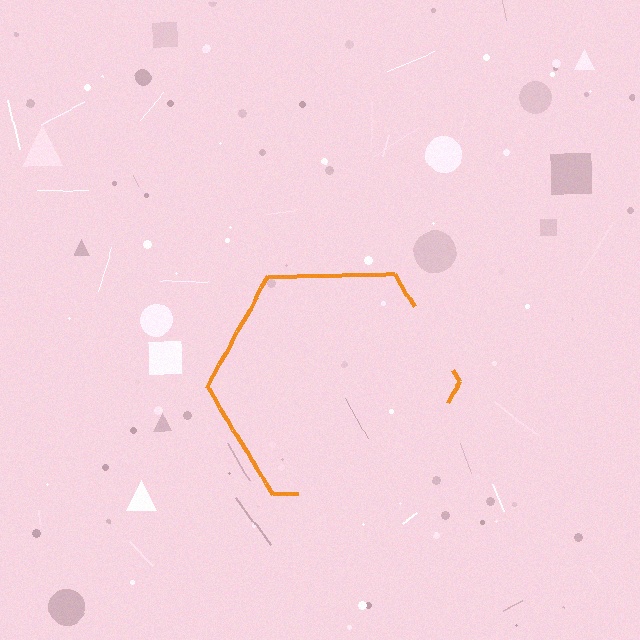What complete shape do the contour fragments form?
The contour fragments form a hexagon.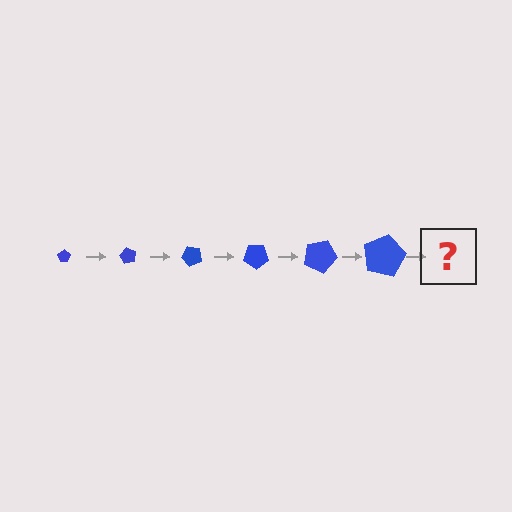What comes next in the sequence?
The next element should be a pentagon, larger than the previous one and rotated 360 degrees from the start.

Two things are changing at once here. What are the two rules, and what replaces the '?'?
The two rules are that the pentagon grows larger each step and it rotates 60 degrees each step. The '?' should be a pentagon, larger than the previous one and rotated 360 degrees from the start.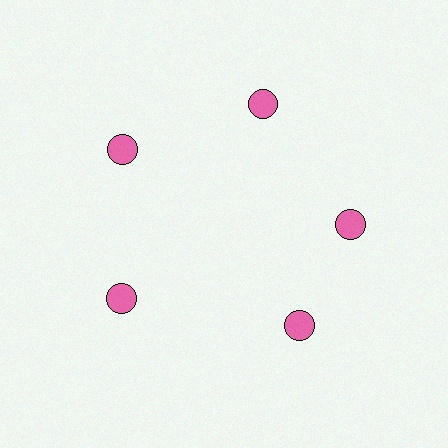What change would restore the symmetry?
The symmetry would be restored by rotating it back into even spacing with its neighbors so that all 5 circles sit at equal angles and equal distance from the center.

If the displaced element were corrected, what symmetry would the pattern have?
It would have 5-fold rotational symmetry — the pattern would map onto itself every 72 degrees.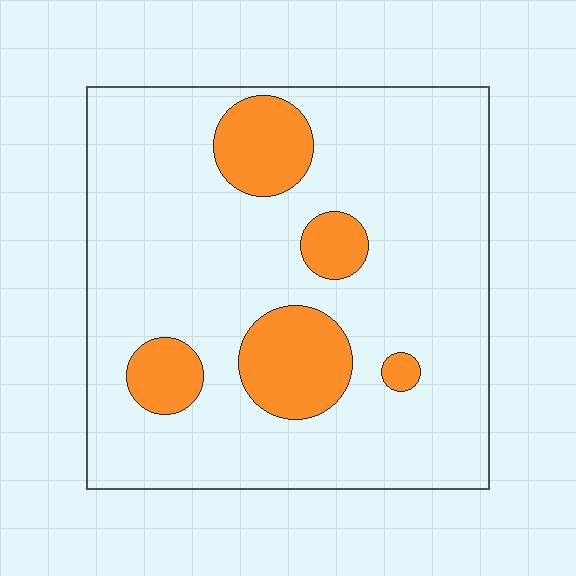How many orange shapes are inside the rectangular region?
5.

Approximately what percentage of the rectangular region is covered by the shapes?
Approximately 15%.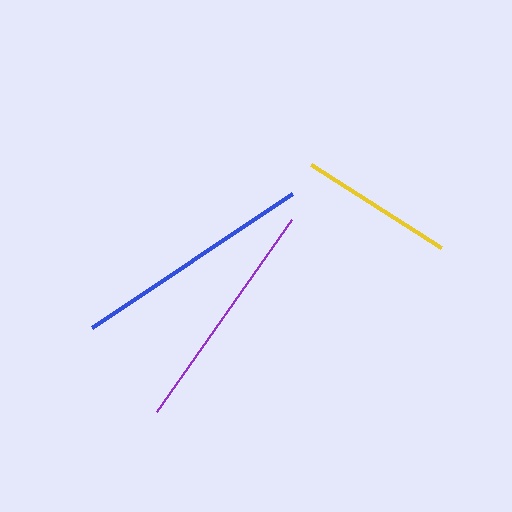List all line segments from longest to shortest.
From longest to shortest: blue, purple, yellow.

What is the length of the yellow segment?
The yellow segment is approximately 154 pixels long.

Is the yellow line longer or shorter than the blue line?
The blue line is longer than the yellow line.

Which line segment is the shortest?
The yellow line is the shortest at approximately 154 pixels.